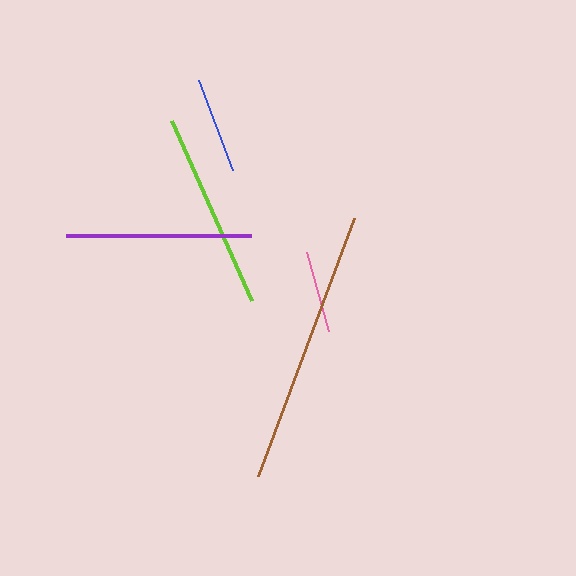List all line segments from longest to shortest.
From longest to shortest: brown, lime, purple, blue, pink.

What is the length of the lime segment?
The lime segment is approximately 197 pixels long.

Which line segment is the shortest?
The pink line is the shortest at approximately 82 pixels.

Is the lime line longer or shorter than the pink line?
The lime line is longer than the pink line.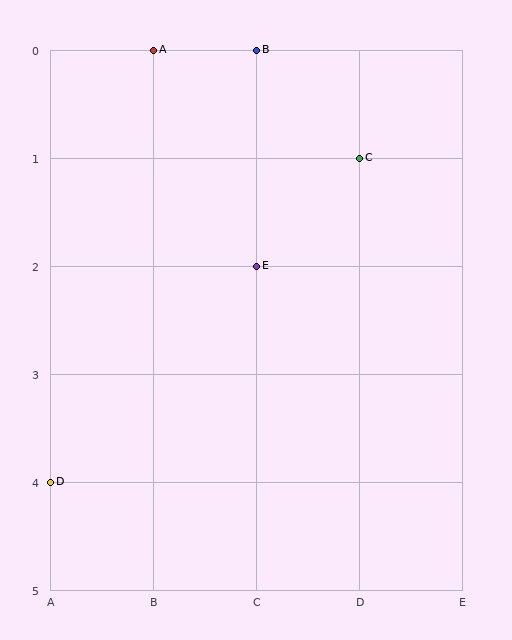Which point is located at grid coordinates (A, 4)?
Point D is at (A, 4).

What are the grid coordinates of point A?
Point A is at grid coordinates (B, 0).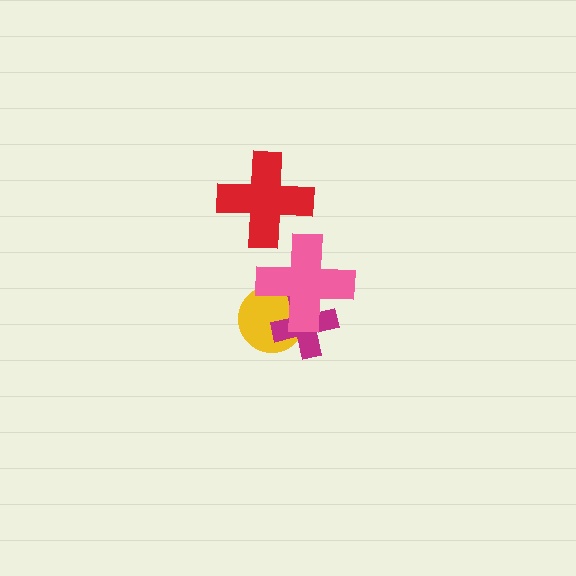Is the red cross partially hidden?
No, no other shape covers it.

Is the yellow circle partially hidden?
Yes, it is partially covered by another shape.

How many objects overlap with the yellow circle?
2 objects overlap with the yellow circle.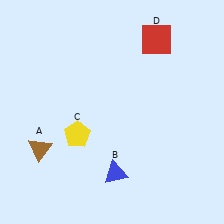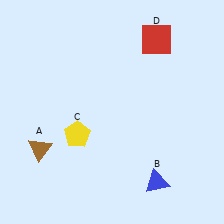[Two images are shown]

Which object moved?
The blue triangle (B) moved right.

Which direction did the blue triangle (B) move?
The blue triangle (B) moved right.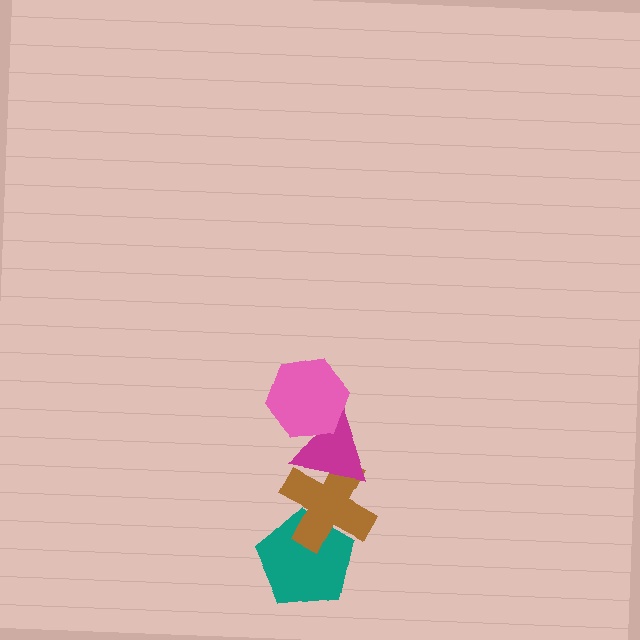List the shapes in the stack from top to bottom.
From top to bottom: the pink hexagon, the magenta triangle, the brown cross, the teal pentagon.